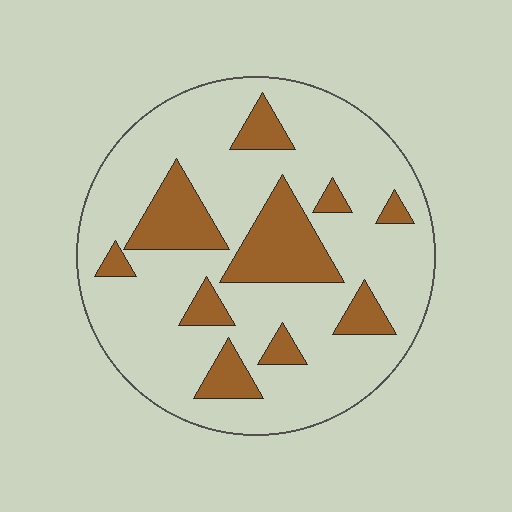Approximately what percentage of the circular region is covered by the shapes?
Approximately 20%.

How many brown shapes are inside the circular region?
10.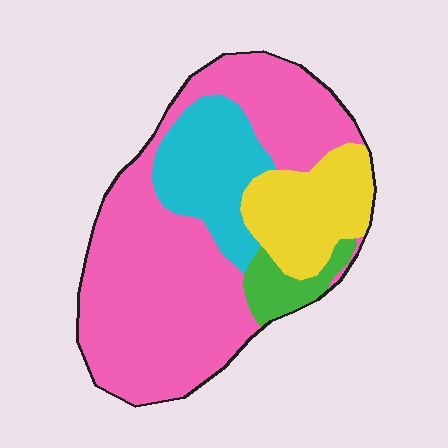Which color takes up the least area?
Green, at roughly 5%.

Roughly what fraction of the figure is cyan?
Cyan takes up about one sixth (1/6) of the figure.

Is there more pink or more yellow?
Pink.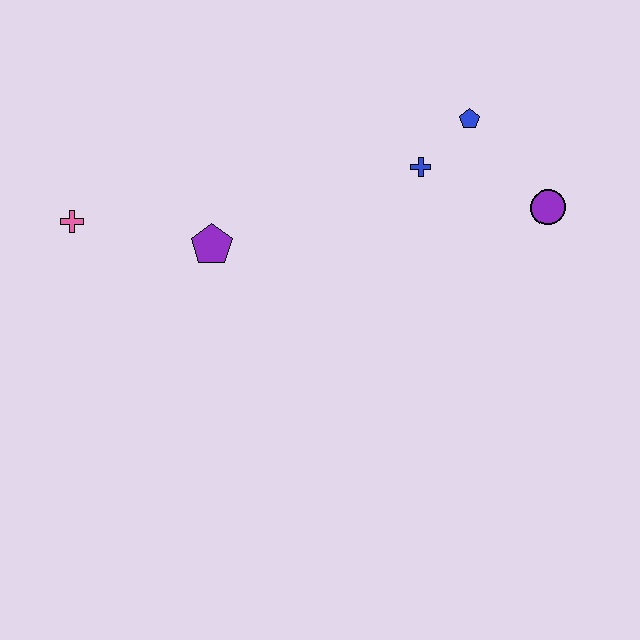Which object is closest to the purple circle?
The blue pentagon is closest to the purple circle.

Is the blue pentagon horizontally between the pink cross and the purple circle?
Yes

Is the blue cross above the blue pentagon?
No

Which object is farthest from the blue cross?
The pink cross is farthest from the blue cross.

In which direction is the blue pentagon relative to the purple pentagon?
The blue pentagon is to the right of the purple pentagon.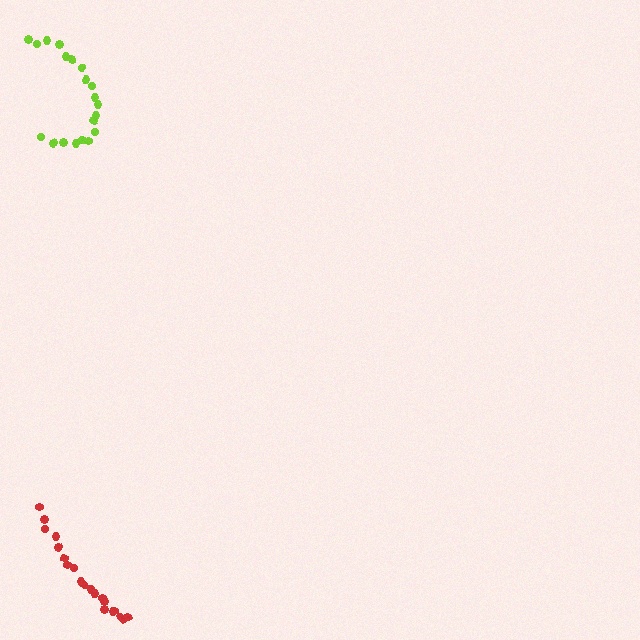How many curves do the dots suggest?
There are 2 distinct paths.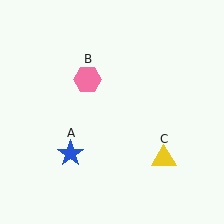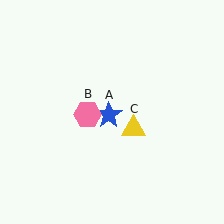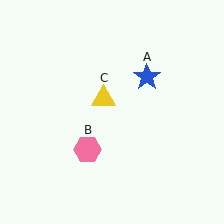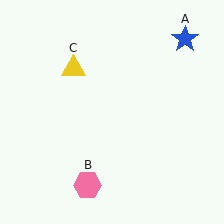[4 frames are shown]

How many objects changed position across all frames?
3 objects changed position: blue star (object A), pink hexagon (object B), yellow triangle (object C).